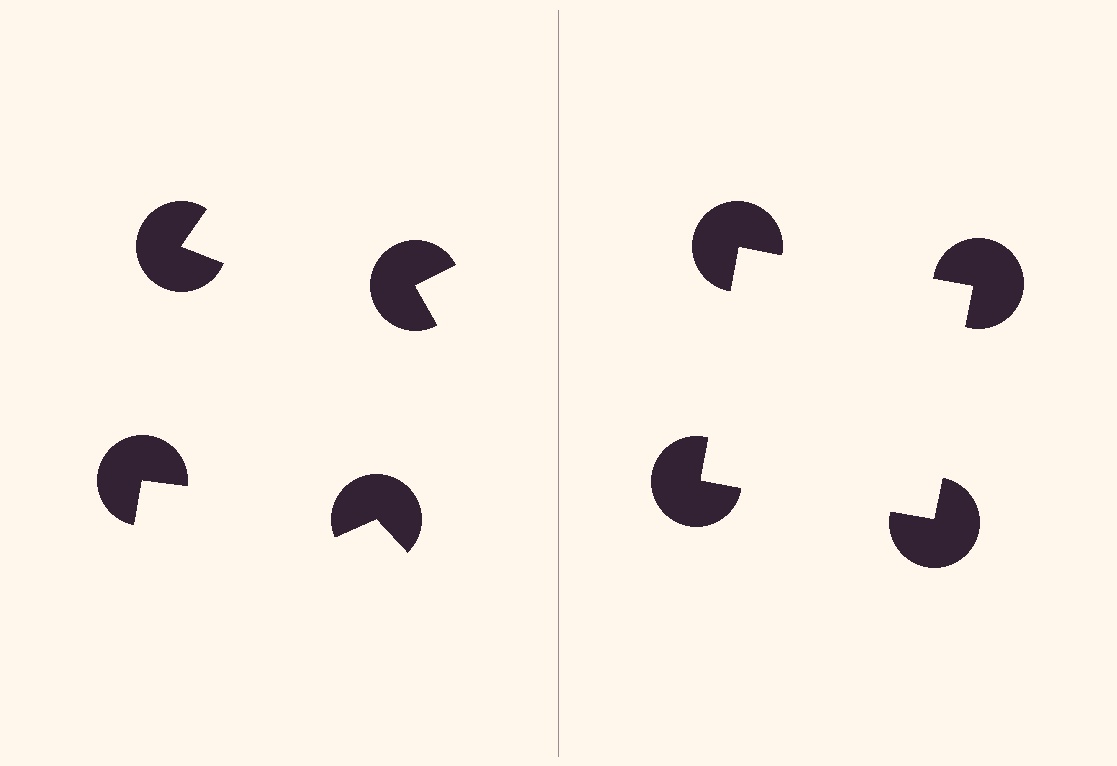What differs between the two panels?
The pac-man discs are positioned identically on both sides; only the wedge orientations differ. On the right they align to a square; on the left they are misaligned.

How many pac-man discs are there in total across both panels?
8 — 4 on each side.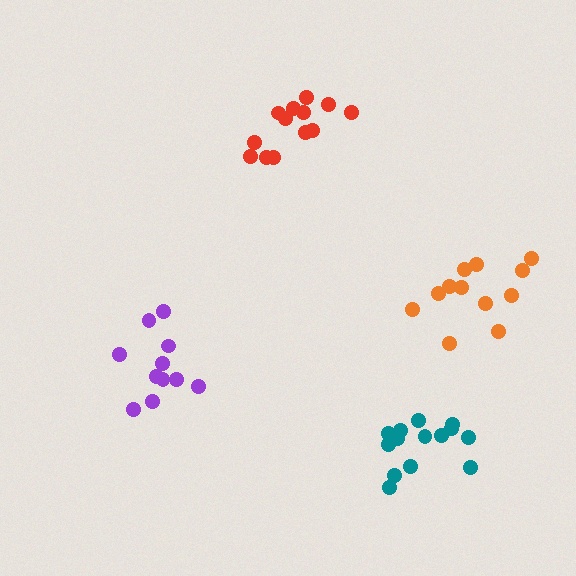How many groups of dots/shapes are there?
There are 4 groups.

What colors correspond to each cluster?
The clusters are colored: purple, orange, red, teal.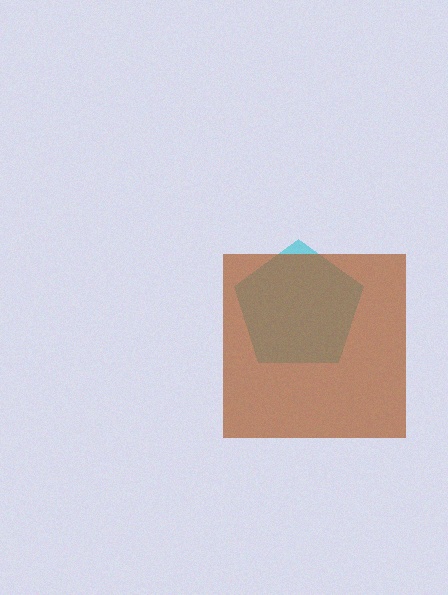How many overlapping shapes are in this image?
There are 2 overlapping shapes in the image.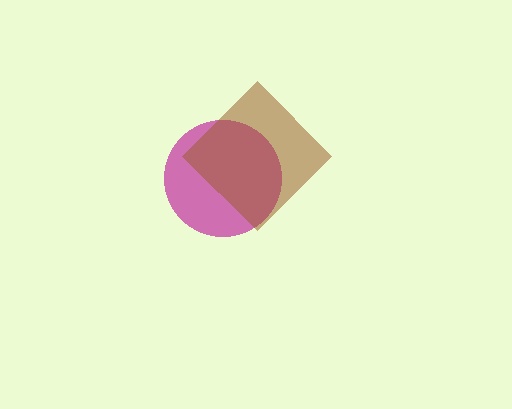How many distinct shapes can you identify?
There are 2 distinct shapes: a magenta circle, a brown diamond.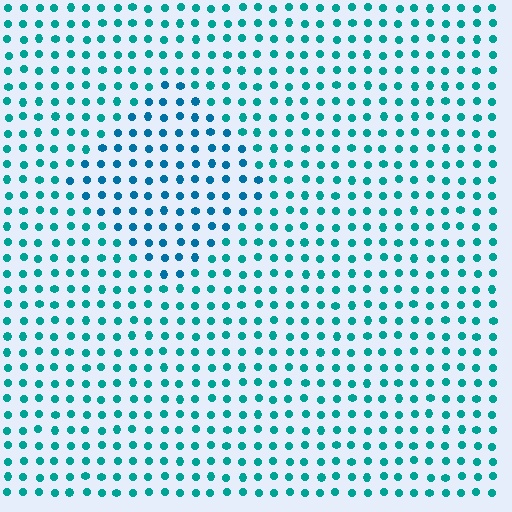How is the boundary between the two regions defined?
The boundary is defined purely by a slight shift in hue (about 24 degrees). Spacing, size, and orientation are identical on both sides.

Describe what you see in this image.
The image is filled with small teal elements in a uniform arrangement. A diamond-shaped region is visible where the elements are tinted to a slightly different hue, forming a subtle color boundary.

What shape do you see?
I see a diamond.